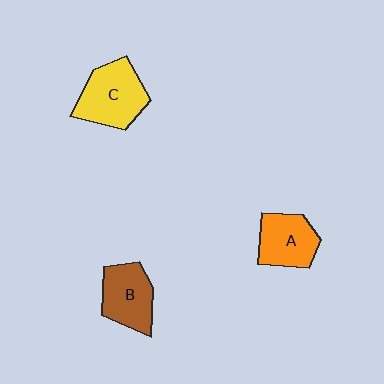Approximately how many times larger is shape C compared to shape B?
Approximately 1.2 times.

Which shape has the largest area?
Shape C (yellow).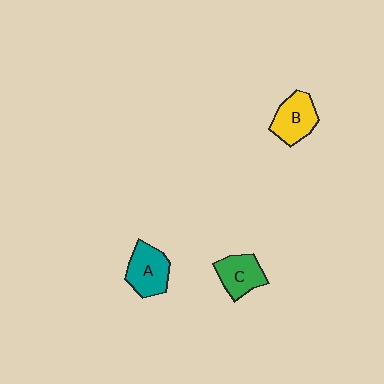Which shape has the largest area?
Shape A (teal).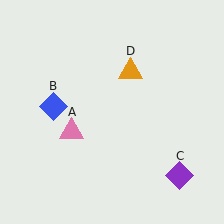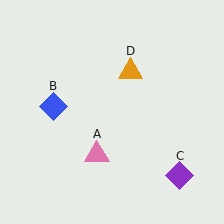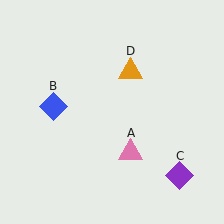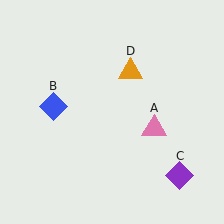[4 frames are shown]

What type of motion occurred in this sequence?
The pink triangle (object A) rotated counterclockwise around the center of the scene.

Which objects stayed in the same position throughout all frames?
Blue diamond (object B) and purple diamond (object C) and orange triangle (object D) remained stationary.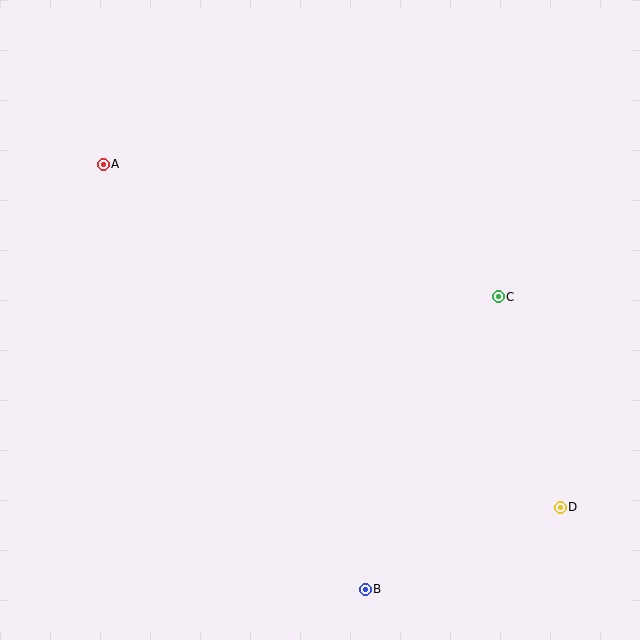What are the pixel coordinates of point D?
Point D is at (560, 507).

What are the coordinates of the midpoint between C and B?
The midpoint between C and B is at (432, 443).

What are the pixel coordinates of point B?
Point B is at (365, 589).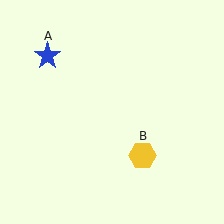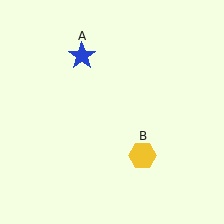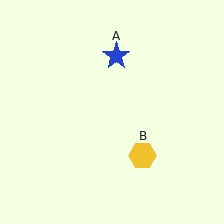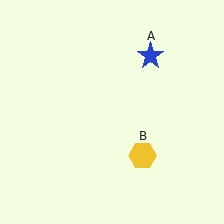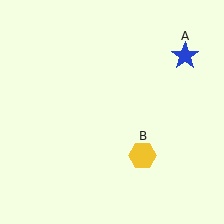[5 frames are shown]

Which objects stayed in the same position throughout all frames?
Yellow hexagon (object B) remained stationary.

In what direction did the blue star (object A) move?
The blue star (object A) moved right.